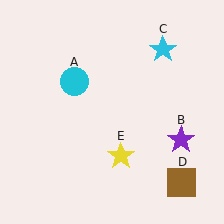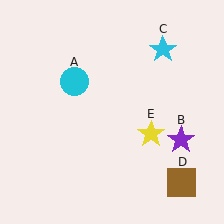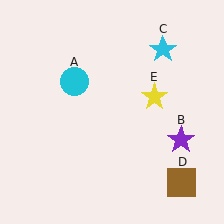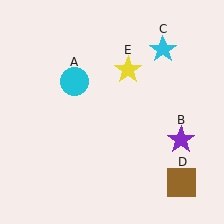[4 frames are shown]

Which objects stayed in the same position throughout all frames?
Cyan circle (object A) and purple star (object B) and cyan star (object C) and brown square (object D) remained stationary.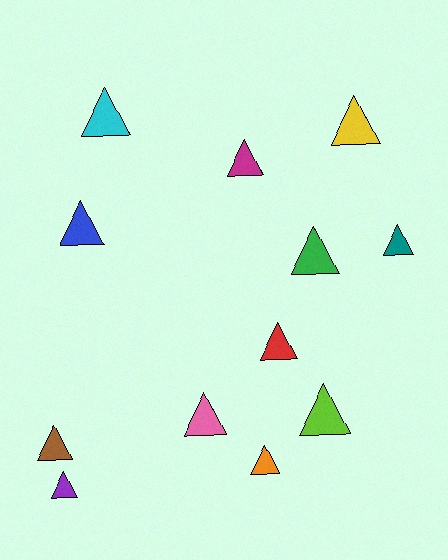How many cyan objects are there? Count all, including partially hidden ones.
There is 1 cyan object.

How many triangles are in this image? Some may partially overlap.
There are 12 triangles.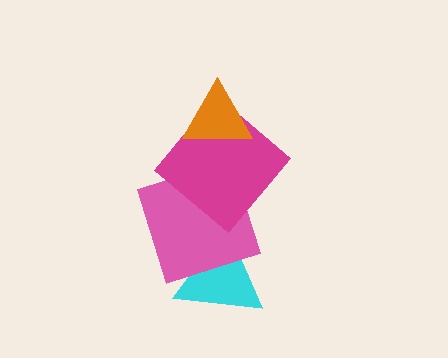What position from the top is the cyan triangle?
The cyan triangle is 4th from the top.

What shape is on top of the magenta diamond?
The orange triangle is on top of the magenta diamond.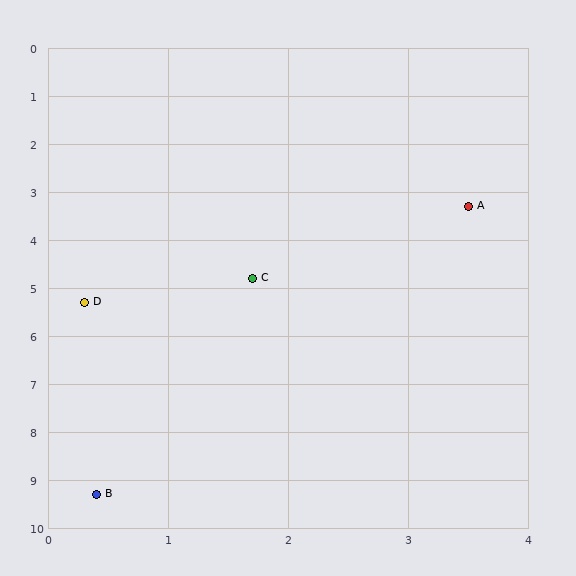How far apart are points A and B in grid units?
Points A and B are about 6.8 grid units apart.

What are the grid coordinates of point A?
Point A is at approximately (3.5, 3.3).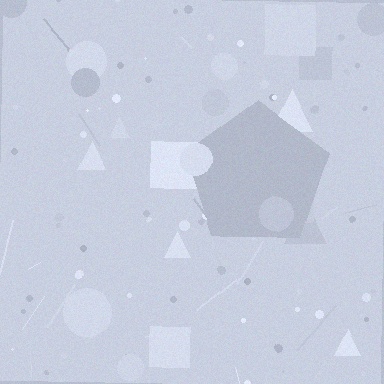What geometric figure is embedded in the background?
A pentagon is embedded in the background.